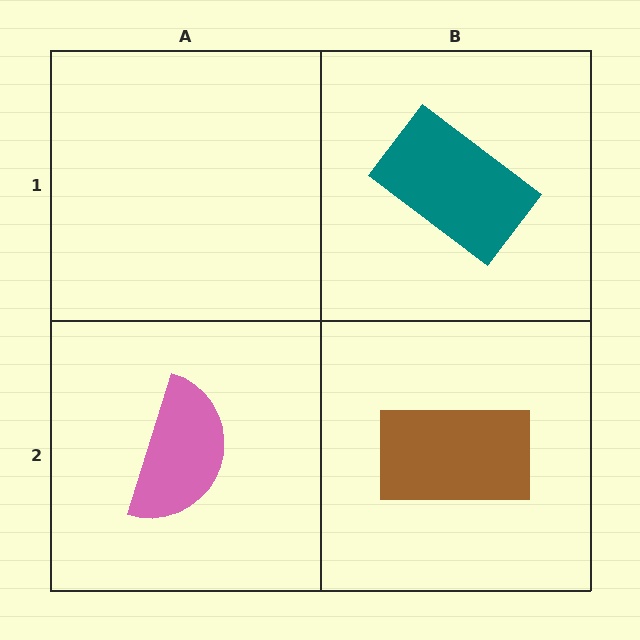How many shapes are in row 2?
2 shapes.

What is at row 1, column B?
A teal rectangle.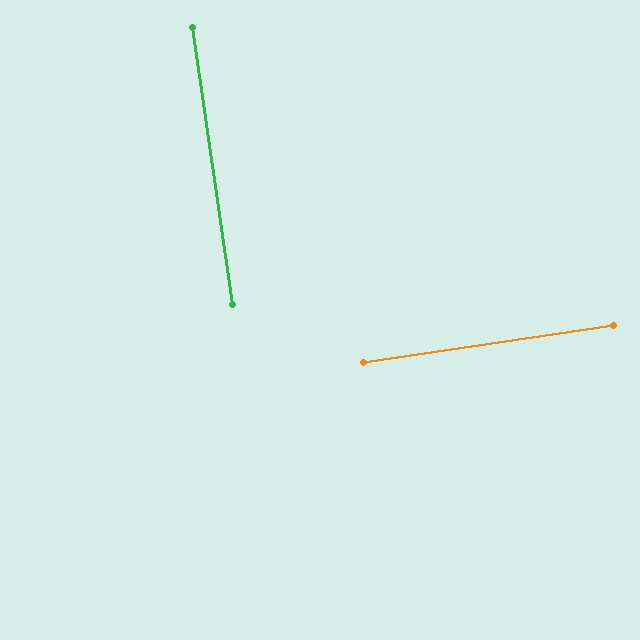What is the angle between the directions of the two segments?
Approximately 90 degrees.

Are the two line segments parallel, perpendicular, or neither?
Perpendicular — they meet at approximately 90°.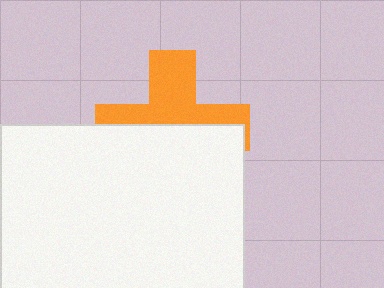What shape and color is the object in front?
The object in front is a white rectangle.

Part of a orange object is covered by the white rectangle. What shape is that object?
It is a cross.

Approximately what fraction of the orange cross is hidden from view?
Roughly 54% of the orange cross is hidden behind the white rectangle.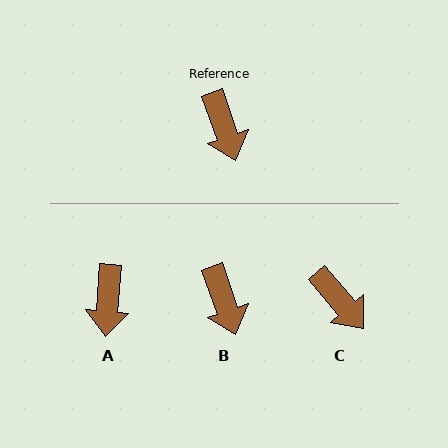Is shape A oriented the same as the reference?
No, it is off by about 24 degrees.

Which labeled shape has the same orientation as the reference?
B.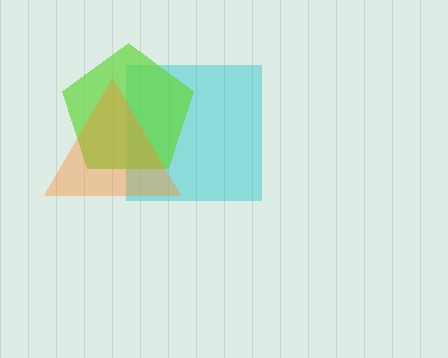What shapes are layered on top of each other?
The layered shapes are: a cyan square, a lime pentagon, an orange triangle.